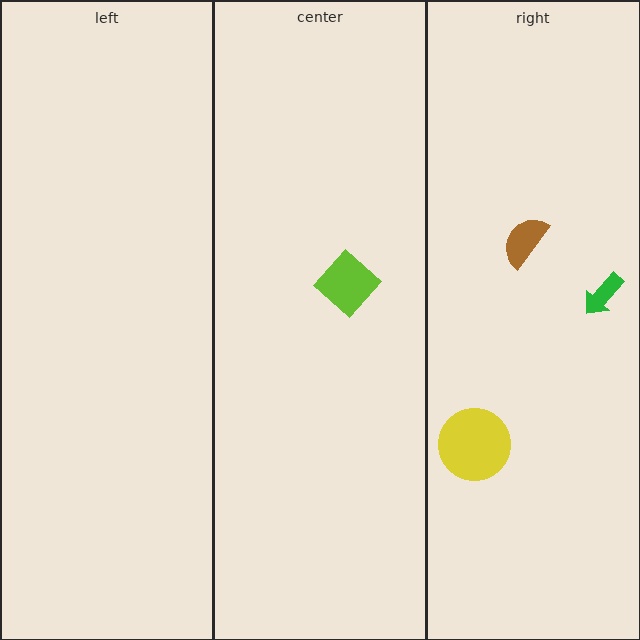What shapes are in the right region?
The brown semicircle, the yellow circle, the green arrow.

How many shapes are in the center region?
1.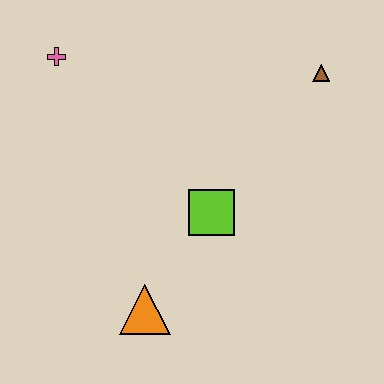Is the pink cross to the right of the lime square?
No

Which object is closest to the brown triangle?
The lime square is closest to the brown triangle.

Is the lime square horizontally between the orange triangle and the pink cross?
No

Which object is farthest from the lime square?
The pink cross is farthest from the lime square.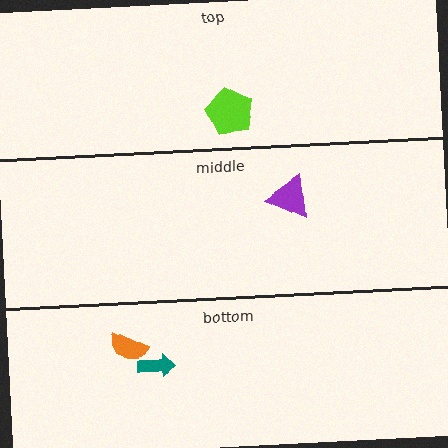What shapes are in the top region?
The lime pentagon.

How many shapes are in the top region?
1.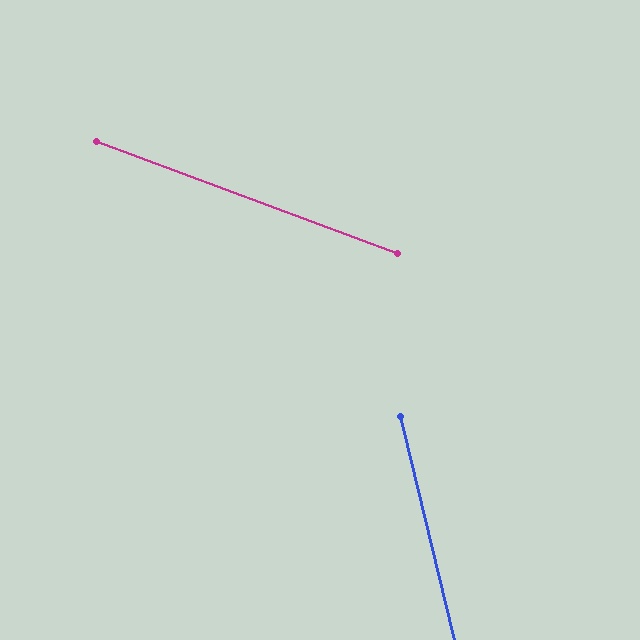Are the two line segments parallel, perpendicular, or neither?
Neither parallel nor perpendicular — they differ by about 56°.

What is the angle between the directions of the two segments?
Approximately 56 degrees.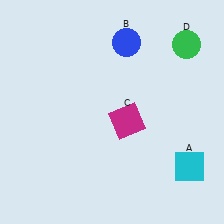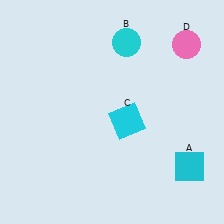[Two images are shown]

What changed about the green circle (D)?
In Image 1, D is green. In Image 2, it changed to pink.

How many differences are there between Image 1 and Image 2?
There are 3 differences between the two images.